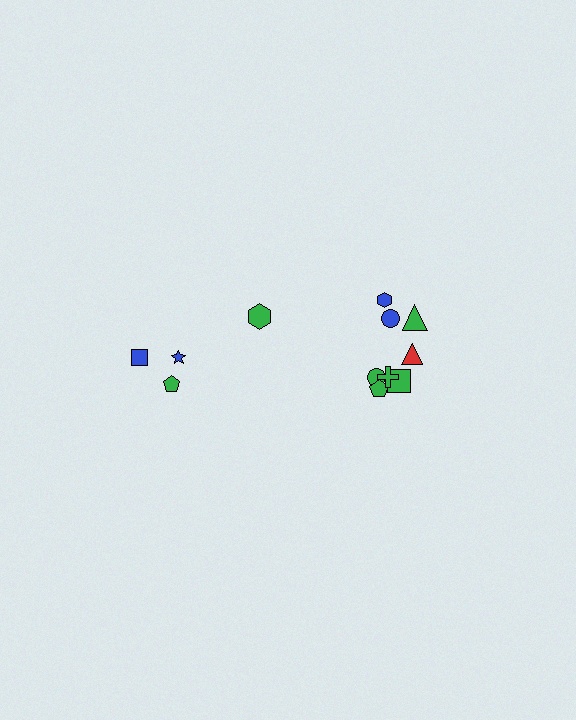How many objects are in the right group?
There are 8 objects.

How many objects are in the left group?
There are 4 objects.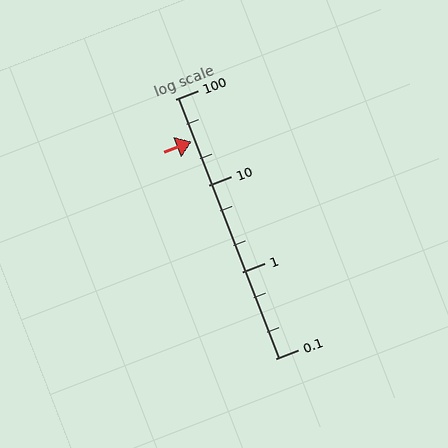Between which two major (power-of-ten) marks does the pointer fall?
The pointer is between 10 and 100.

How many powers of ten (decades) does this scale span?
The scale spans 3 decades, from 0.1 to 100.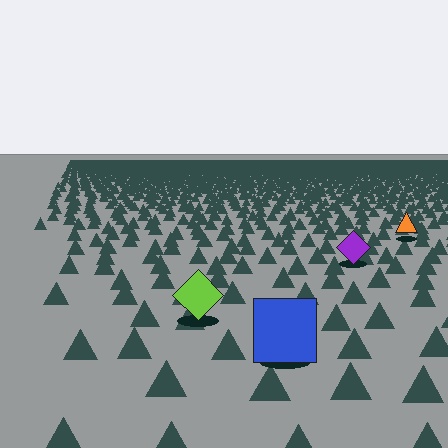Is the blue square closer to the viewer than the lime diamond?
Yes. The blue square is closer — you can tell from the texture gradient: the ground texture is coarser near it.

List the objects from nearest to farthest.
From nearest to farthest: the blue square, the lime diamond, the purple diamond, the orange triangle.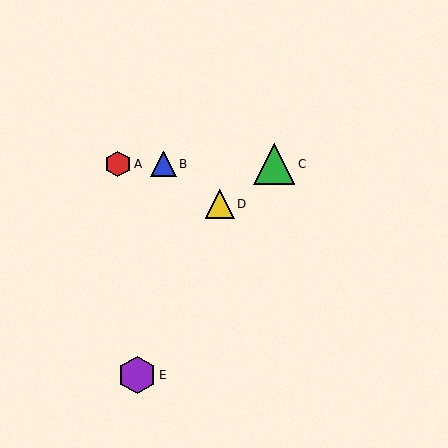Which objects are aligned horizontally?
Objects A, B, C are aligned horizontally.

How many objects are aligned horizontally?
3 objects (A, B, C) are aligned horizontally.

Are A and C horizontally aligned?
Yes, both are at y≈164.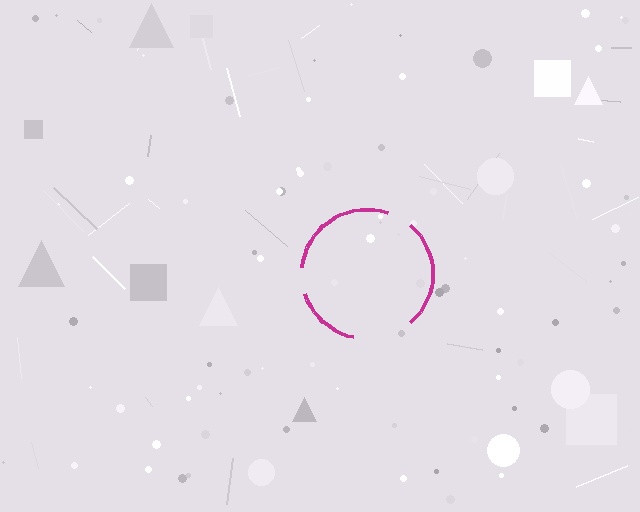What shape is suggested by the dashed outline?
The dashed outline suggests a circle.